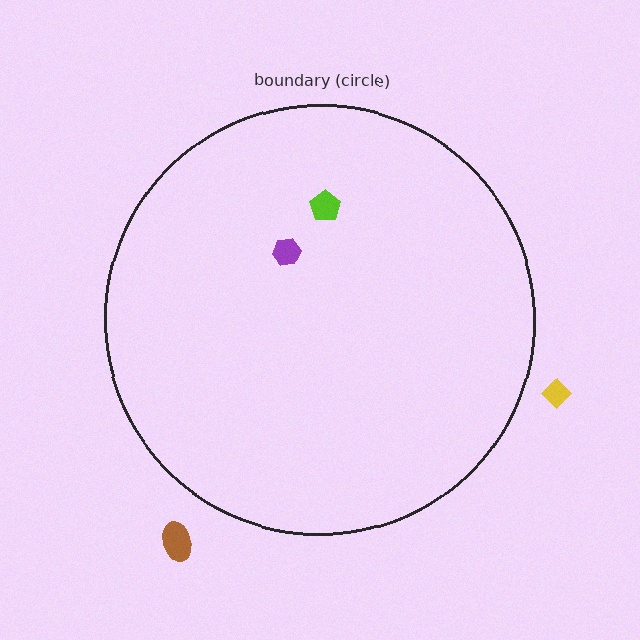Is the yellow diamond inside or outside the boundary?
Outside.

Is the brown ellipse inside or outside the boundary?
Outside.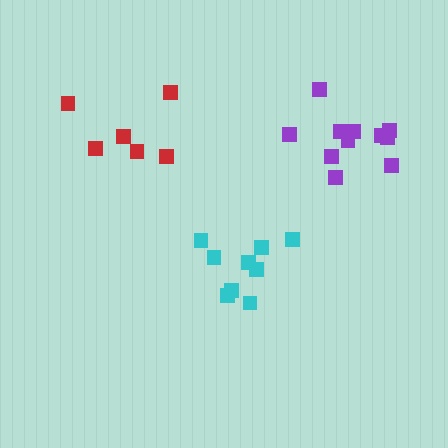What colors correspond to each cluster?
The clusters are colored: cyan, red, purple.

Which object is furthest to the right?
The purple cluster is rightmost.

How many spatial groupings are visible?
There are 3 spatial groupings.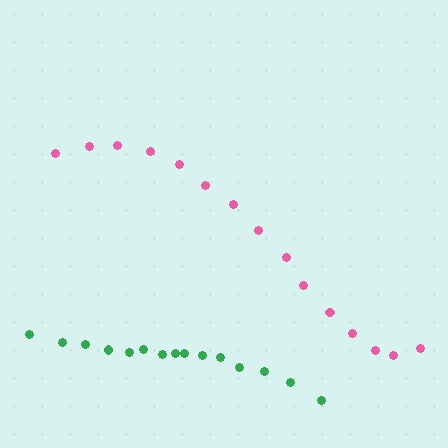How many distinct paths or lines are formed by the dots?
There are 2 distinct paths.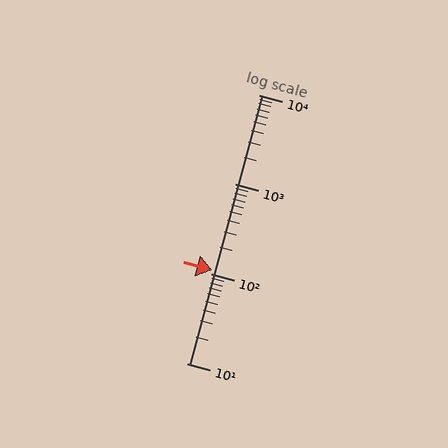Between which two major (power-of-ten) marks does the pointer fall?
The pointer is between 100 and 1000.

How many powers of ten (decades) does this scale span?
The scale spans 3 decades, from 10 to 10000.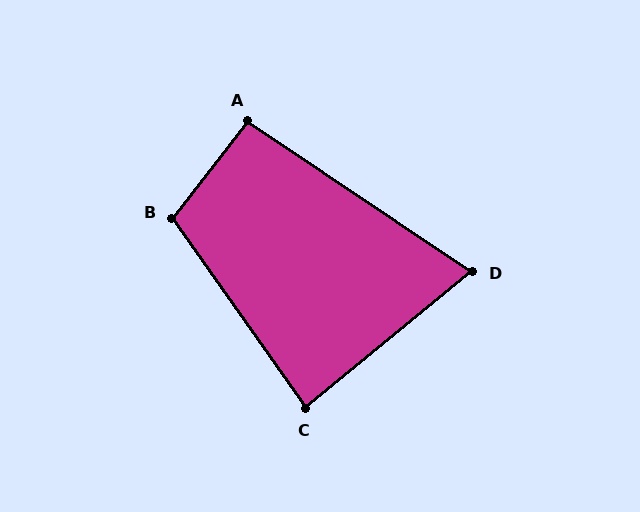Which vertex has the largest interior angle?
B, at approximately 107 degrees.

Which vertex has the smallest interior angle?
D, at approximately 73 degrees.